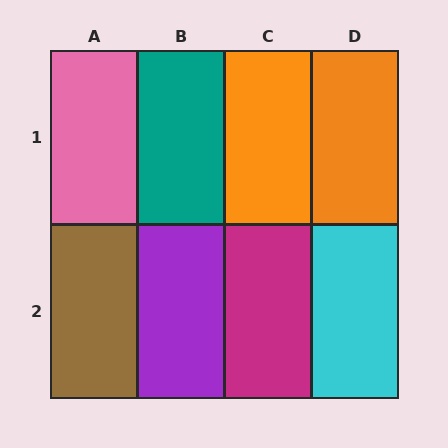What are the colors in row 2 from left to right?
Brown, purple, magenta, cyan.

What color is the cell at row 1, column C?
Orange.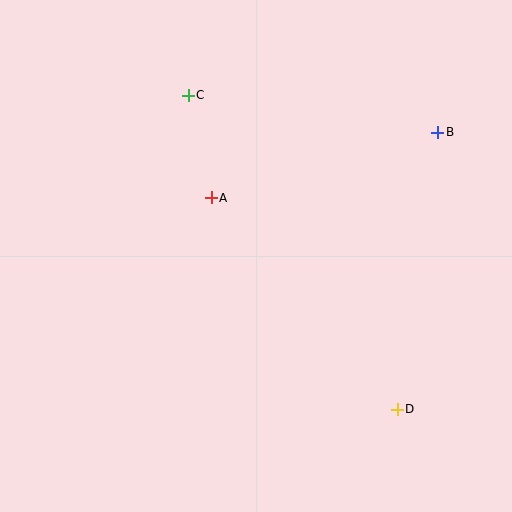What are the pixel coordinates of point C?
Point C is at (188, 95).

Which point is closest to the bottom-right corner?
Point D is closest to the bottom-right corner.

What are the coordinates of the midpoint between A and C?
The midpoint between A and C is at (200, 146).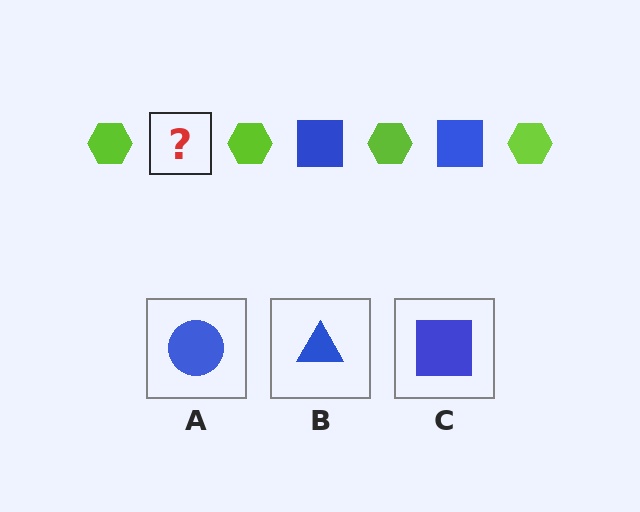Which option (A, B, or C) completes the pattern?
C.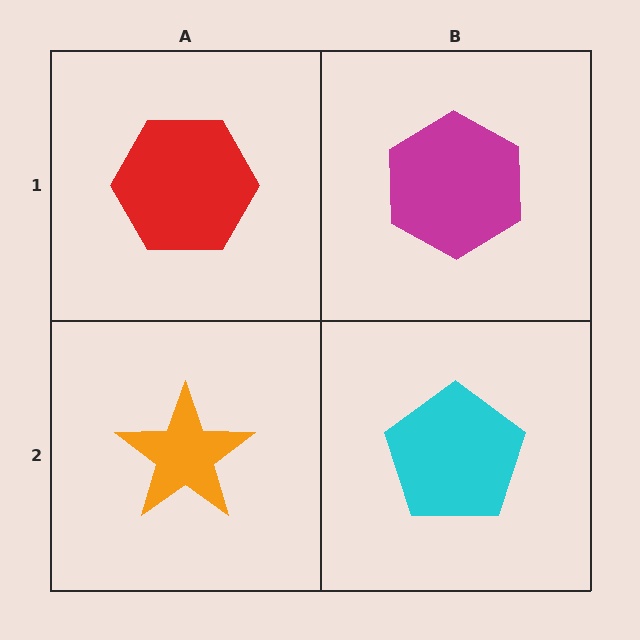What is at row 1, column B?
A magenta hexagon.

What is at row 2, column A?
An orange star.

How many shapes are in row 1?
2 shapes.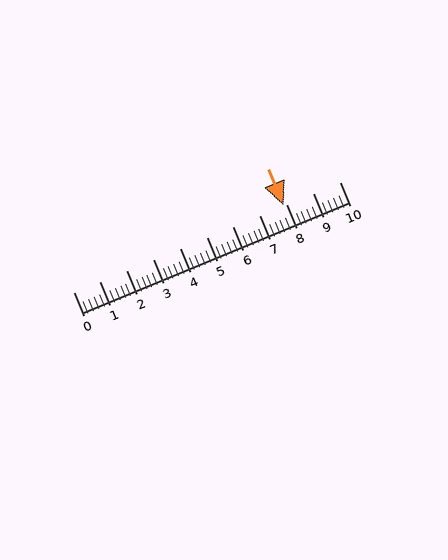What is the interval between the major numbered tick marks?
The major tick marks are spaced 1 units apart.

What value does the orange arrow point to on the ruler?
The orange arrow points to approximately 7.9.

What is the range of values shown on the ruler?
The ruler shows values from 0 to 10.